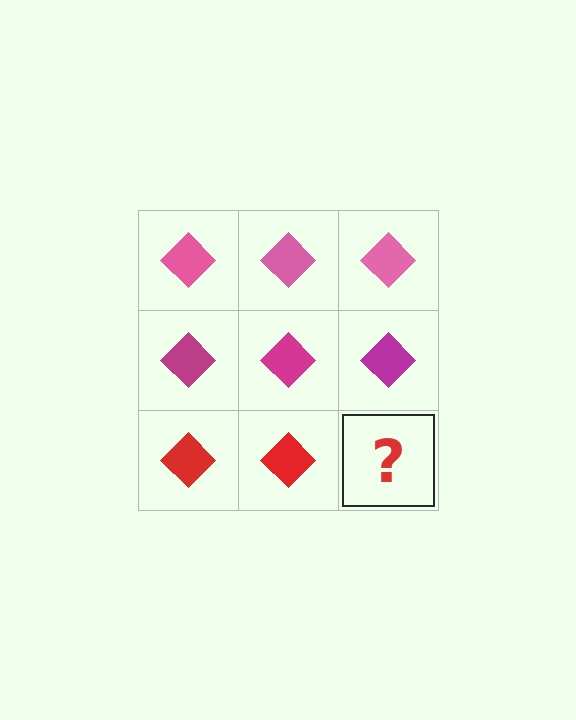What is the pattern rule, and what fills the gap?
The rule is that each row has a consistent color. The gap should be filled with a red diamond.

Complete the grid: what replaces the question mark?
The question mark should be replaced with a red diamond.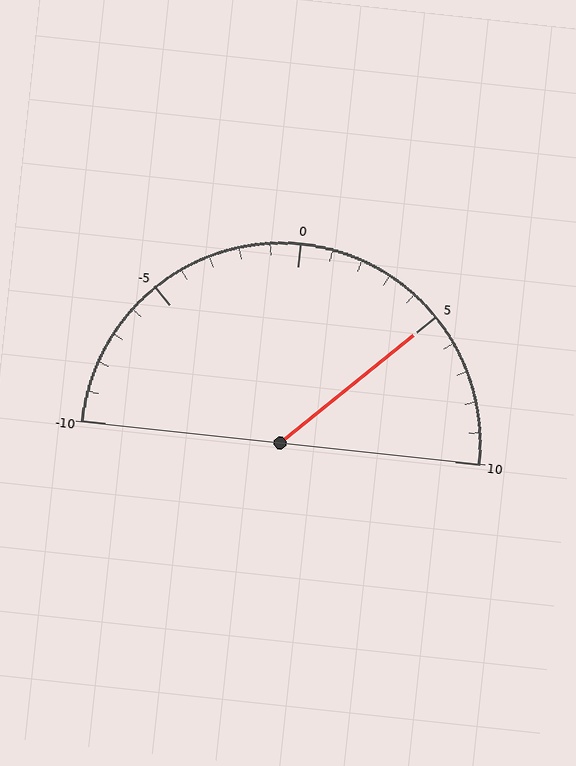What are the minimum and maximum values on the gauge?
The gauge ranges from -10 to 10.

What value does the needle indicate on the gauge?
The needle indicates approximately 5.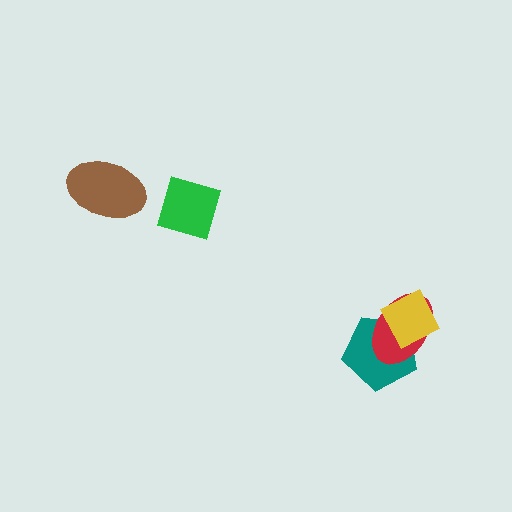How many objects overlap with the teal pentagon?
2 objects overlap with the teal pentagon.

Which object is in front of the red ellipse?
The yellow diamond is in front of the red ellipse.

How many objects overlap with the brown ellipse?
0 objects overlap with the brown ellipse.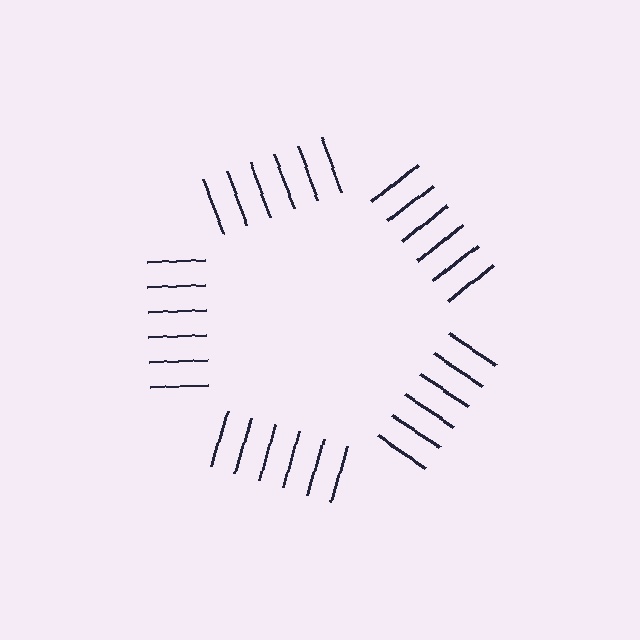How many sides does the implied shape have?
5 sides — the line-ends trace a pentagon.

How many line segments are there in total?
30 — 6 along each of the 5 edges.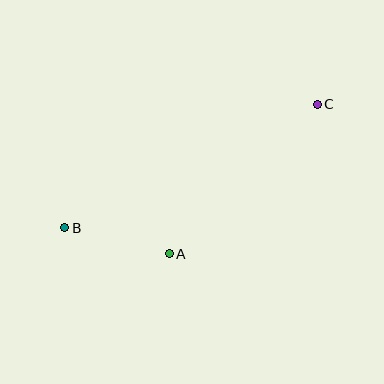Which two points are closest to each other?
Points A and B are closest to each other.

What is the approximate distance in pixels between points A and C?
The distance between A and C is approximately 211 pixels.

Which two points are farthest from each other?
Points B and C are farthest from each other.